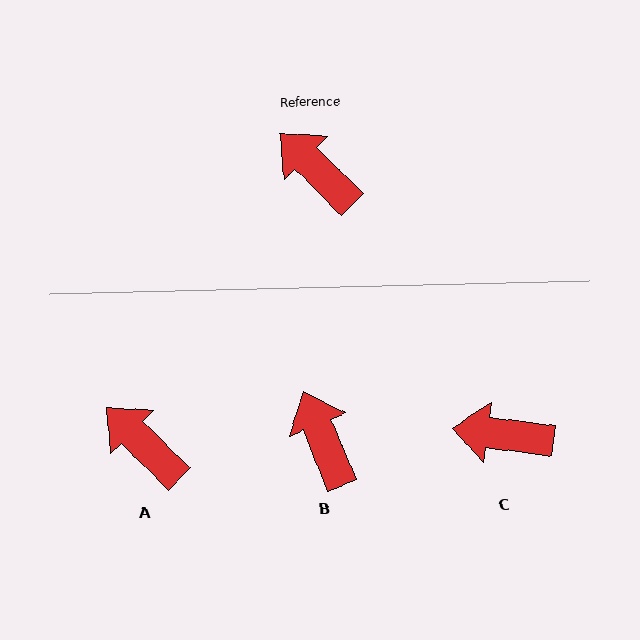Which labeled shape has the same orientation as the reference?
A.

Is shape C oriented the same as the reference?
No, it is off by about 38 degrees.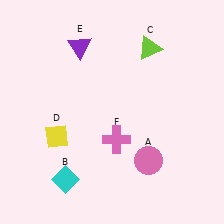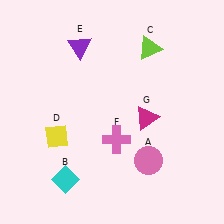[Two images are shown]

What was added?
A magenta triangle (G) was added in Image 2.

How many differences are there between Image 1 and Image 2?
There is 1 difference between the two images.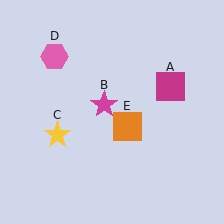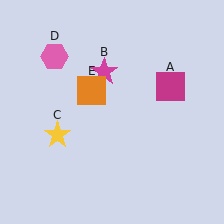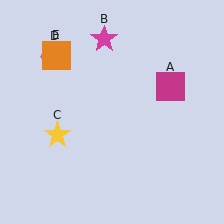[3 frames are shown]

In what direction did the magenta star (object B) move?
The magenta star (object B) moved up.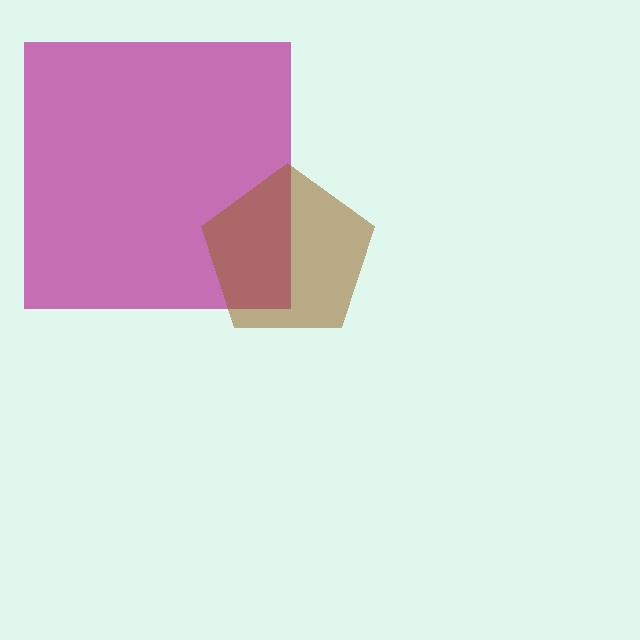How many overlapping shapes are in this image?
There are 2 overlapping shapes in the image.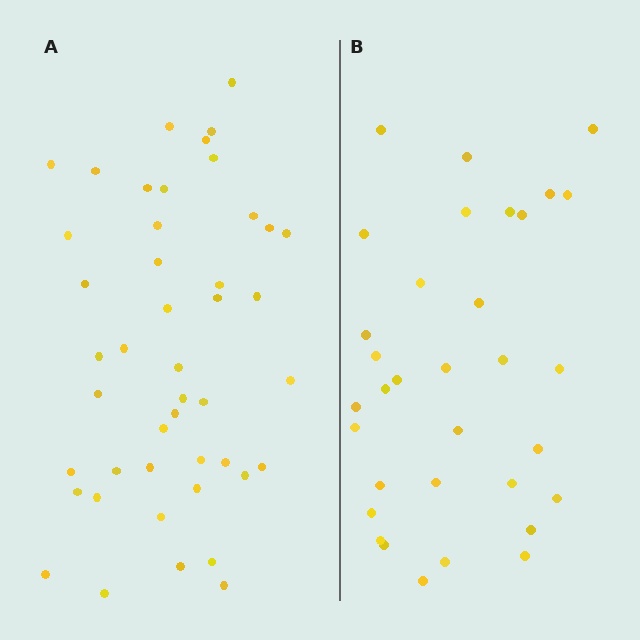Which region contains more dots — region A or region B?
Region A (the left region) has more dots.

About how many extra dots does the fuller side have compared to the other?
Region A has roughly 12 or so more dots than region B.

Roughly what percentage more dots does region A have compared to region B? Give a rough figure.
About 35% more.